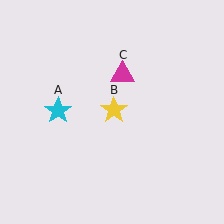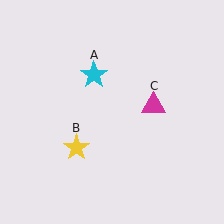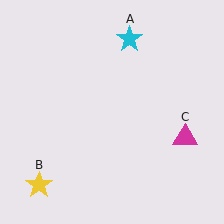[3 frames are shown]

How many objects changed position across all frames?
3 objects changed position: cyan star (object A), yellow star (object B), magenta triangle (object C).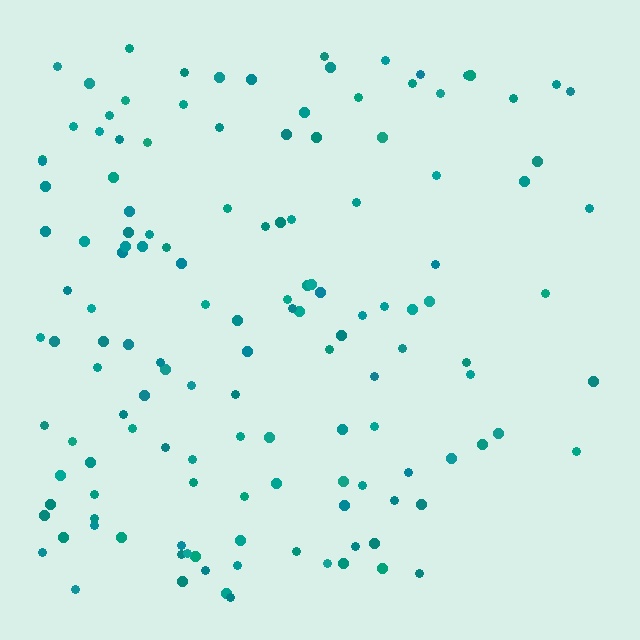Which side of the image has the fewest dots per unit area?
The right.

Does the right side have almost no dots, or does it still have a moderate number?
Still a moderate number, just noticeably fewer than the left.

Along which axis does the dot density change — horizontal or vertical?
Horizontal.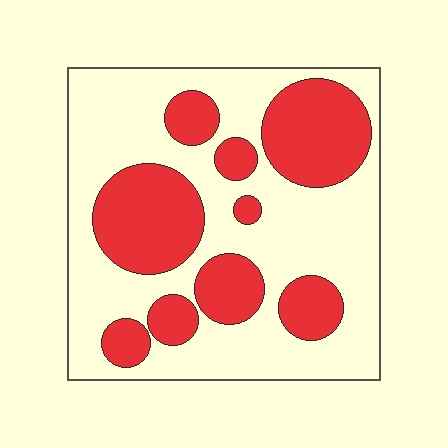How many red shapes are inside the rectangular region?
9.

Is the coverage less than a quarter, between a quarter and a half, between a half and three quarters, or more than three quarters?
Between a quarter and a half.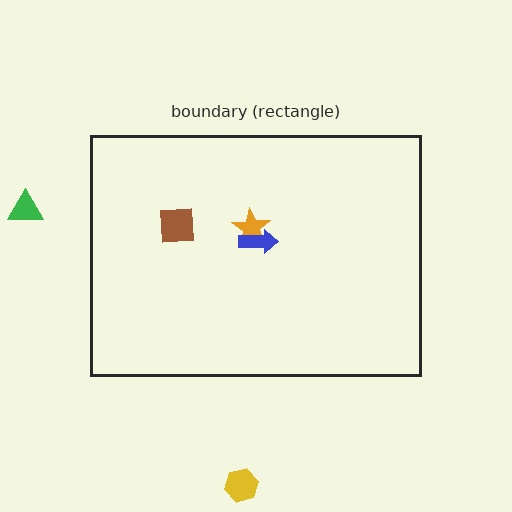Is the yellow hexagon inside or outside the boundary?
Outside.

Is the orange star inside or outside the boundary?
Inside.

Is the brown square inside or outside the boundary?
Inside.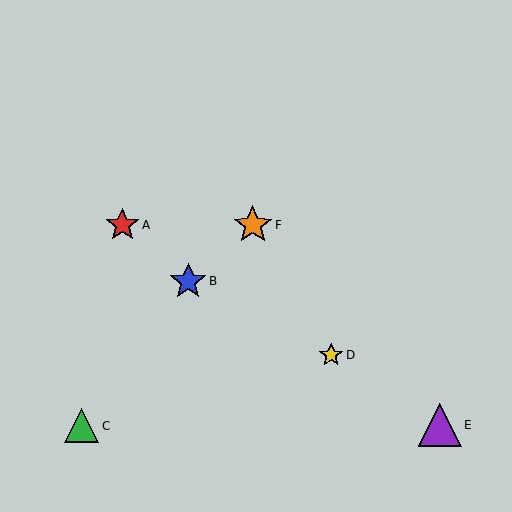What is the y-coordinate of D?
Object D is at y≈355.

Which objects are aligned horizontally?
Objects A, F are aligned horizontally.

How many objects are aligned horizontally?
2 objects (A, F) are aligned horizontally.